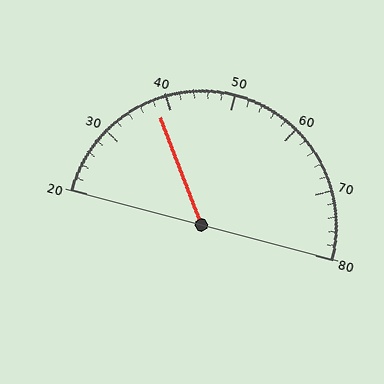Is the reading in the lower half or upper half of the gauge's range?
The reading is in the lower half of the range (20 to 80).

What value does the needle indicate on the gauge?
The needle indicates approximately 38.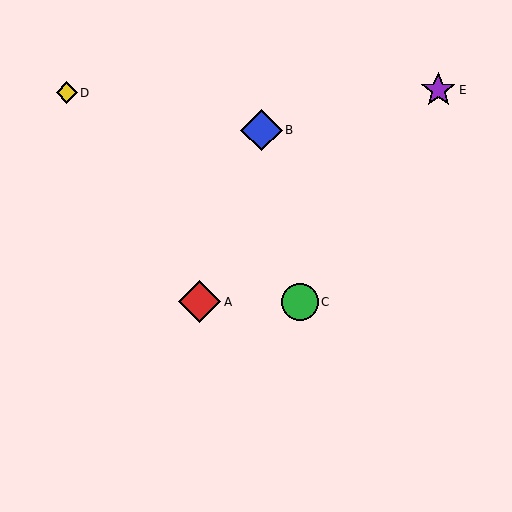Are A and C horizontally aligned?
Yes, both are at y≈302.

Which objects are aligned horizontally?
Objects A, C are aligned horizontally.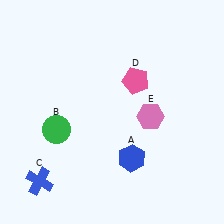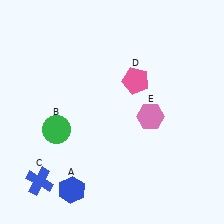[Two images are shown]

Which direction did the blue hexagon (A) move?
The blue hexagon (A) moved left.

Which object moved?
The blue hexagon (A) moved left.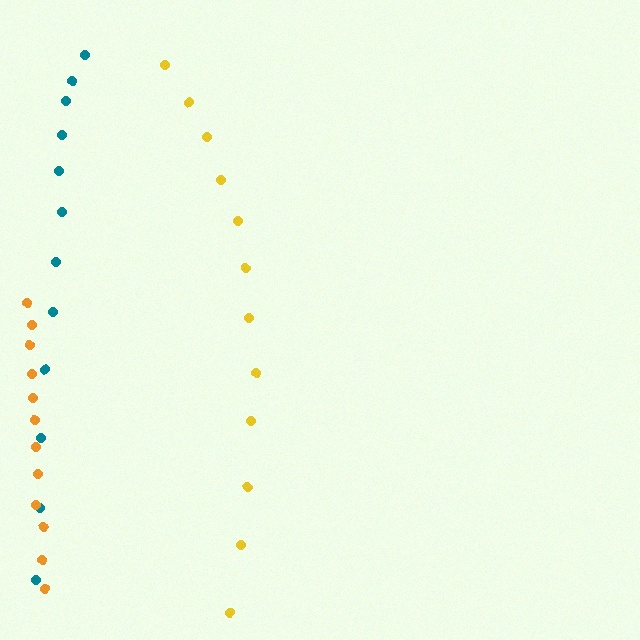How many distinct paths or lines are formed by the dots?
There are 3 distinct paths.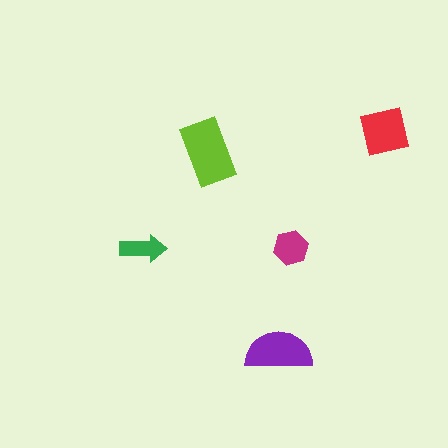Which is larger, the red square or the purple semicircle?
The purple semicircle.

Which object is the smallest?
The green arrow.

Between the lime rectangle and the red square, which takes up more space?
The lime rectangle.